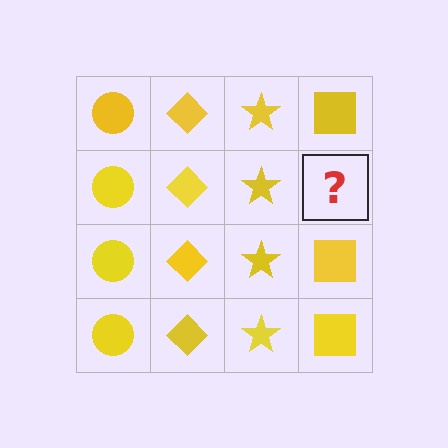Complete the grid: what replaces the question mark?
The question mark should be replaced with a yellow square.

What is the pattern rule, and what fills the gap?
The rule is that each column has a consistent shape. The gap should be filled with a yellow square.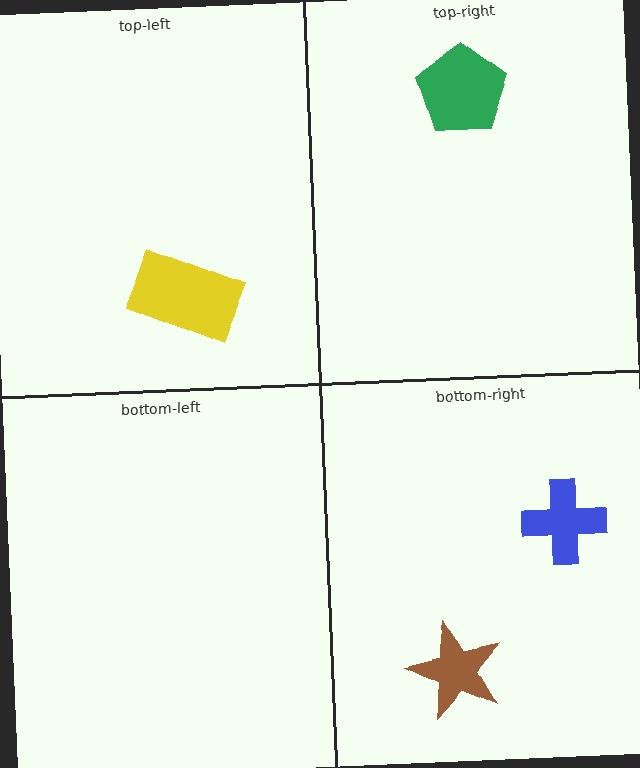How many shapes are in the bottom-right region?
2.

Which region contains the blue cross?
The bottom-right region.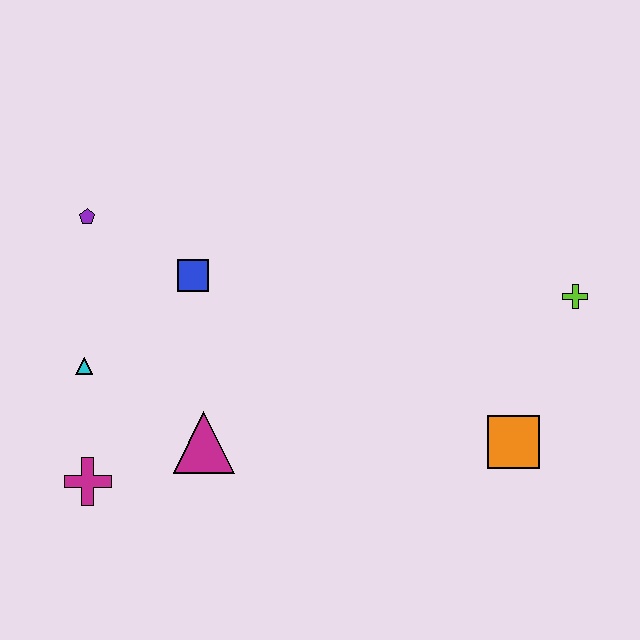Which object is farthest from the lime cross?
The magenta cross is farthest from the lime cross.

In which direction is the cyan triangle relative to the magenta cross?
The cyan triangle is above the magenta cross.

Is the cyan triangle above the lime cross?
No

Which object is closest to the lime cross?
The orange square is closest to the lime cross.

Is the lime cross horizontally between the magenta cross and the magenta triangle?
No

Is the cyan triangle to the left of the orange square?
Yes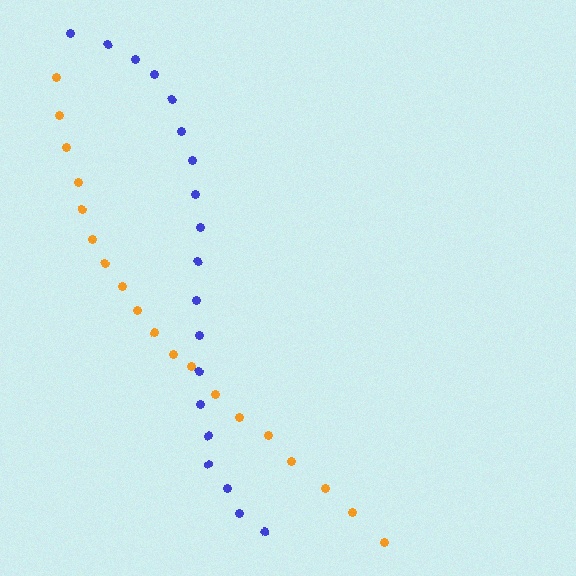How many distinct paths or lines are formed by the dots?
There are 2 distinct paths.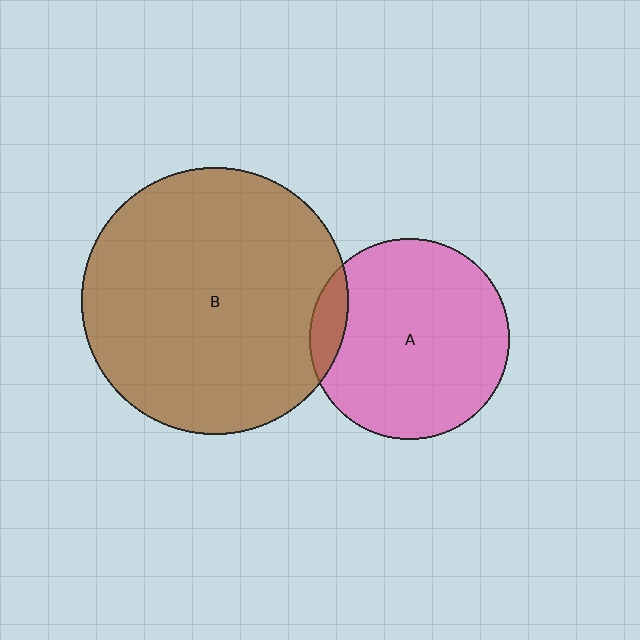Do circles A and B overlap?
Yes.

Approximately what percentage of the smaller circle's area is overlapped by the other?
Approximately 10%.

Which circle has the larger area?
Circle B (brown).